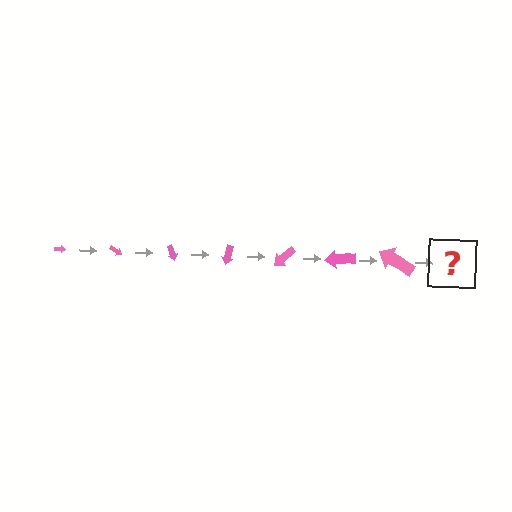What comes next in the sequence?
The next element should be an arrow, larger than the previous one and rotated 245 degrees from the start.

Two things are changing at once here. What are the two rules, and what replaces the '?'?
The two rules are that the arrow grows larger each step and it rotates 35 degrees each step. The '?' should be an arrow, larger than the previous one and rotated 245 degrees from the start.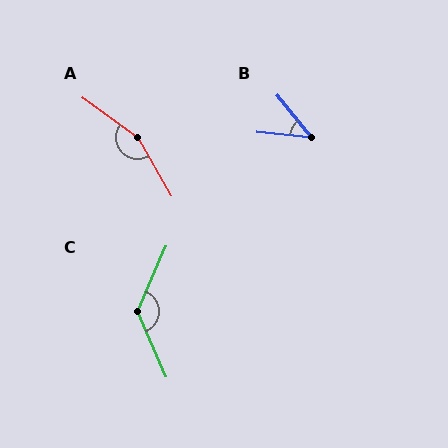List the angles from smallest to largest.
B (45°), C (133°), A (156°).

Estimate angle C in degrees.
Approximately 133 degrees.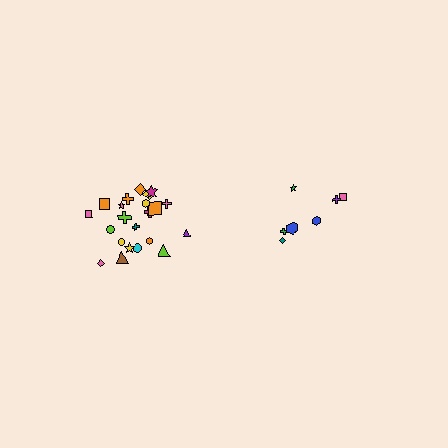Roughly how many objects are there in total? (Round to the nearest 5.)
Roughly 30 objects in total.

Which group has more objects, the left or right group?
The left group.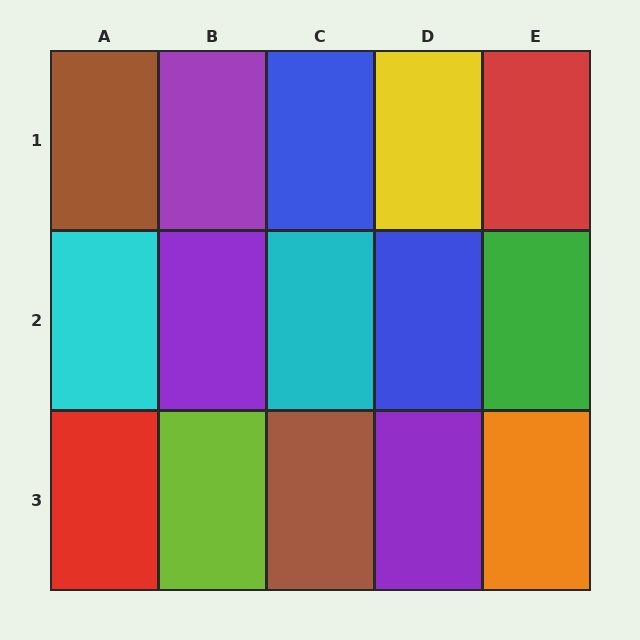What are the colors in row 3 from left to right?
Red, lime, brown, purple, orange.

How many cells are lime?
1 cell is lime.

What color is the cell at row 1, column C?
Blue.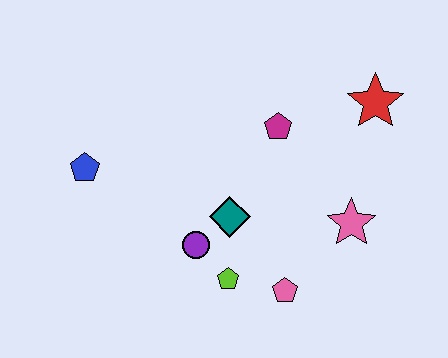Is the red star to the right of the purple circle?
Yes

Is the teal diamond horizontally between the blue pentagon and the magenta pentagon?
Yes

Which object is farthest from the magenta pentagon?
The blue pentagon is farthest from the magenta pentagon.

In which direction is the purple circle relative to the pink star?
The purple circle is to the left of the pink star.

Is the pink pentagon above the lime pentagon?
No